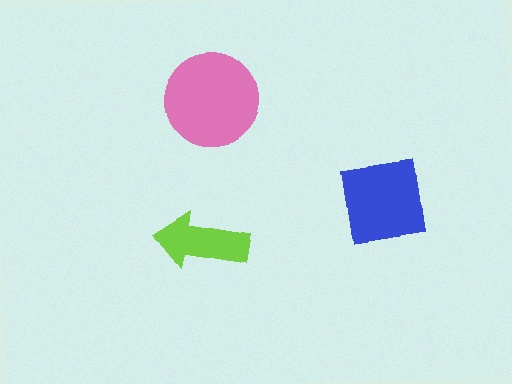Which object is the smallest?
The lime arrow.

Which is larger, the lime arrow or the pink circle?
The pink circle.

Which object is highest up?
The pink circle is topmost.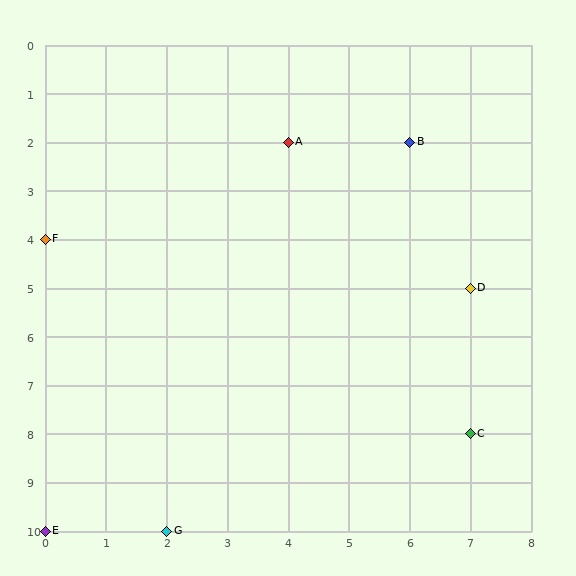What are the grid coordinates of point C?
Point C is at grid coordinates (7, 8).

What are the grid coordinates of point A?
Point A is at grid coordinates (4, 2).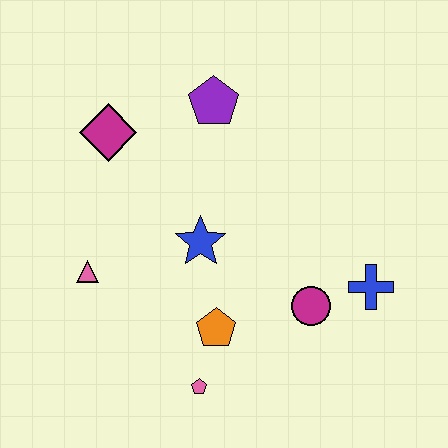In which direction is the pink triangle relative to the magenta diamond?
The pink triangle is below the magenta diamond.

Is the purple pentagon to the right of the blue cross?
No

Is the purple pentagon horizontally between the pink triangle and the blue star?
No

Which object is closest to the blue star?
The orange pentagon is closest to the blue star.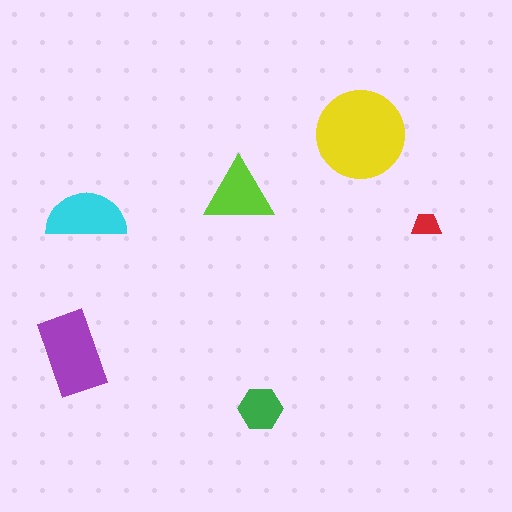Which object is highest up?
The yellow circle is topmost.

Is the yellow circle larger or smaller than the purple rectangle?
Larger.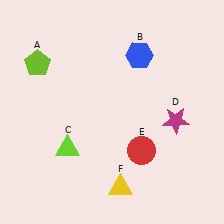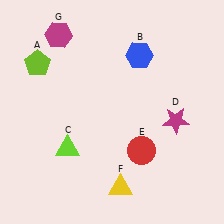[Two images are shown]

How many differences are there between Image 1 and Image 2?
There is 1 difference between the two images.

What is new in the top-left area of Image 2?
A magenta hexagon (G) was added in the top-left area of Image 2.